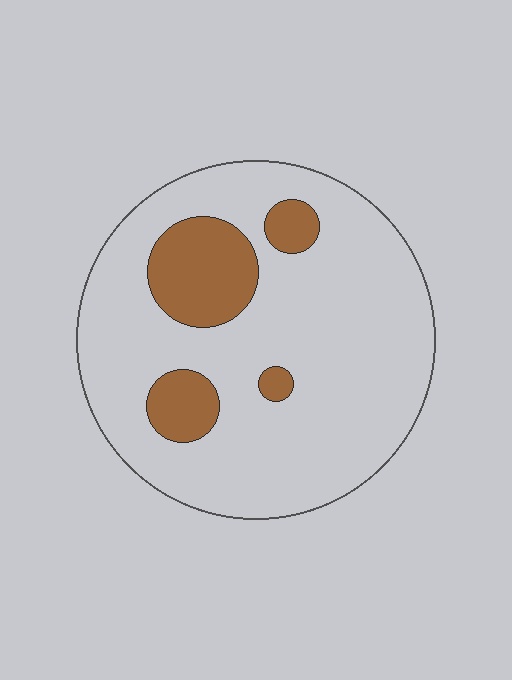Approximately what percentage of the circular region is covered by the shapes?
Approximately 15%.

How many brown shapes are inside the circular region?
4.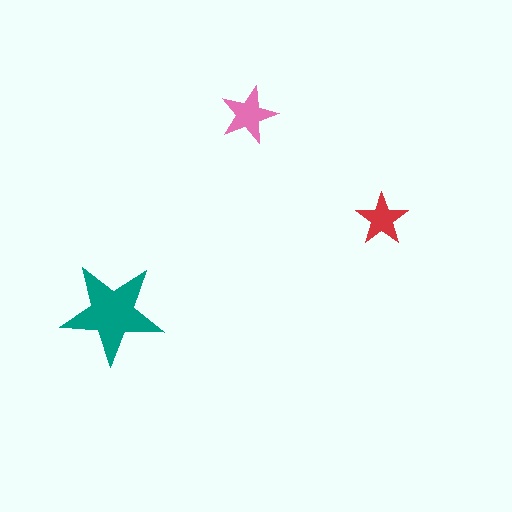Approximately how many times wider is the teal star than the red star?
About 2 times wider.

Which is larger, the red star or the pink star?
The pink one.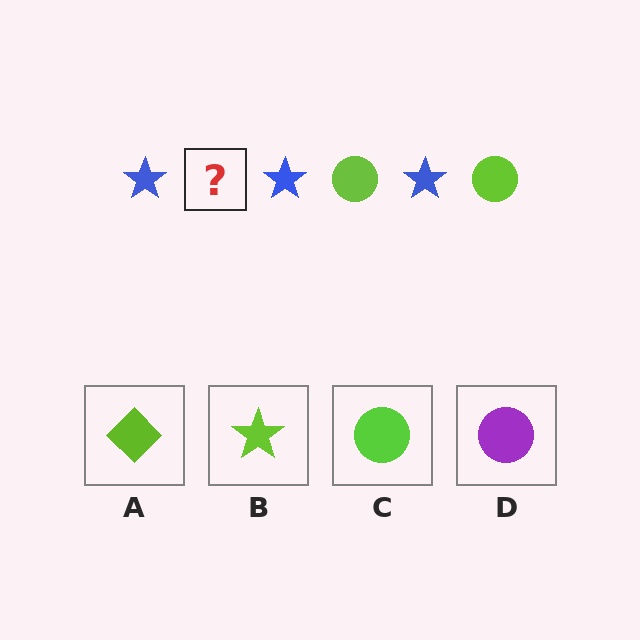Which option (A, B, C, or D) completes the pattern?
C.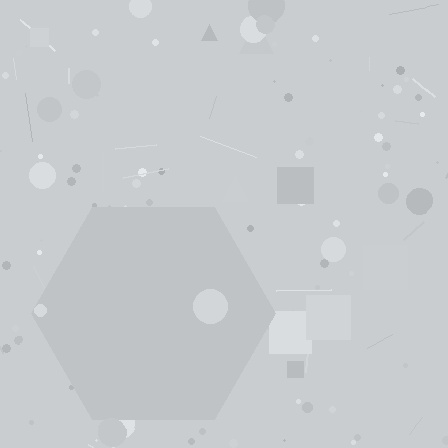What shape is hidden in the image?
A hexagon is hidden in the image.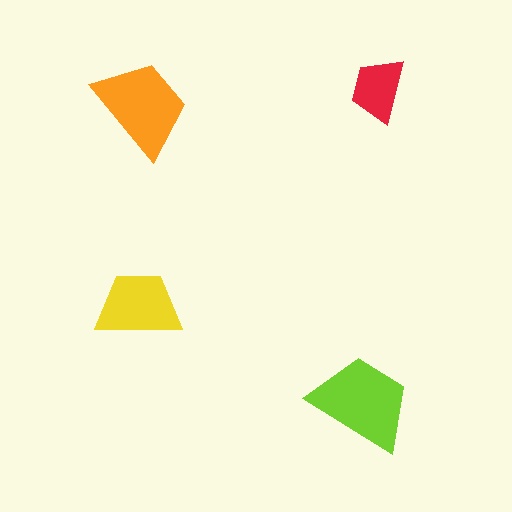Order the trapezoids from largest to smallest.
the lime one, the orange one, the yellow one, the red one.